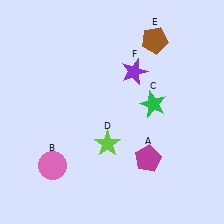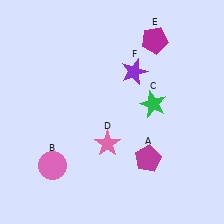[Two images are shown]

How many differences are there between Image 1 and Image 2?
There are 2 differences between the two images.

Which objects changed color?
D changed from lime to pink. E changed from brown to magenta.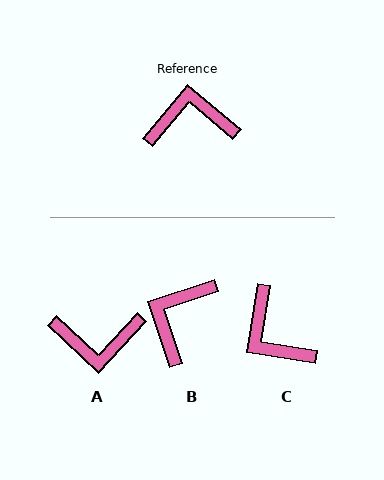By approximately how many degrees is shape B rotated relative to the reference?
Approximately 58 degrees counter-clockwise.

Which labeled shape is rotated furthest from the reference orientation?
A, about 177 degrees away.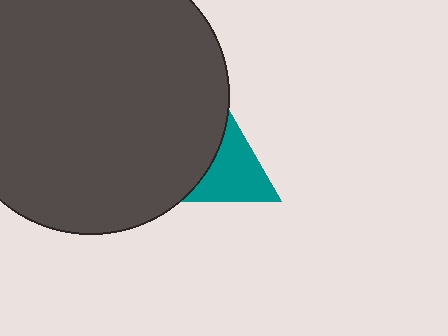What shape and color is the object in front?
The object in front is a dark gray circle.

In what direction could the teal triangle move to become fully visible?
The teal triangle could move right. That would shift it out from behind the dark gray circle entirely.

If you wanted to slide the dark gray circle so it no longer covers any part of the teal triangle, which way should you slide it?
Slide it left — that is the most direct way to separate the two shapes.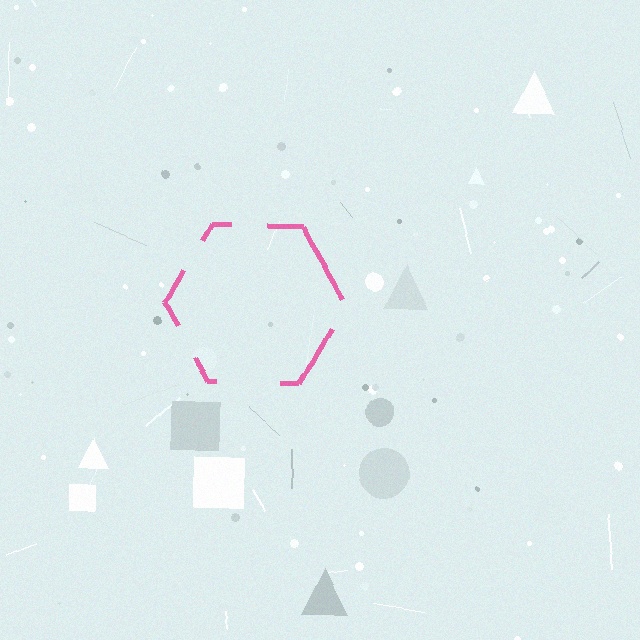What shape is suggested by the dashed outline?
The dashed outline suggests a hexagon.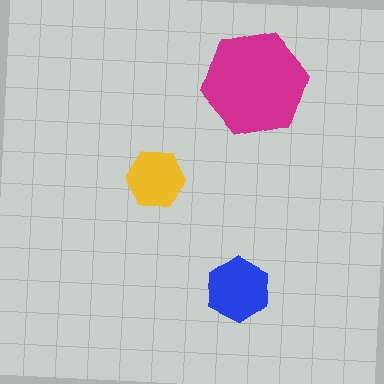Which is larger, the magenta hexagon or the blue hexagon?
The magenta one.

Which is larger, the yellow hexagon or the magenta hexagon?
The magenta one.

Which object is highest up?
The magenta hexagon is topmost.